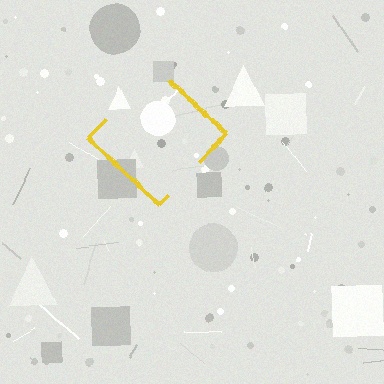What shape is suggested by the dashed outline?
The dashed outline suggests a diamond.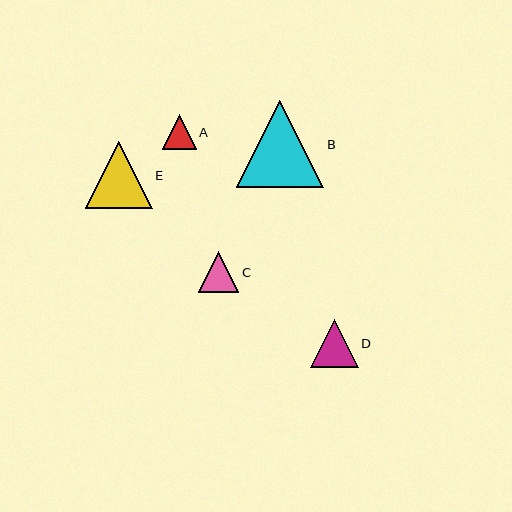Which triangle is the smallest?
Triangle A is the smallest with a size of approximately 34 pixels.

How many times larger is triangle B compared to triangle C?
Triangle B is approximately 2.2 times the size of triangle C.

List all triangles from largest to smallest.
From largest to smallest: B, E, D, C, A.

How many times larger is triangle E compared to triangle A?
Triangle E is approximately 1.9 times the size of triangle A.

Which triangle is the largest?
Triangle B is the largest with a size of approximately 87 pixels.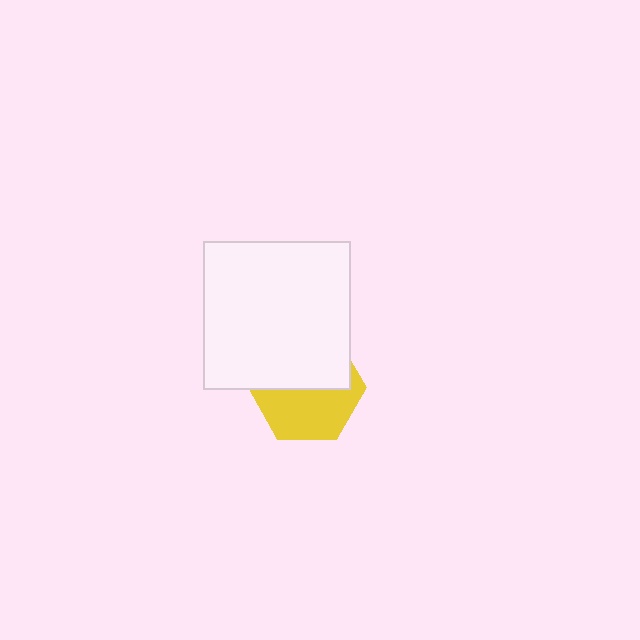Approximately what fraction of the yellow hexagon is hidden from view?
Roughly 50% of the yellow hexagon is hidden behind the white square.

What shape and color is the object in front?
The object in front is a white square.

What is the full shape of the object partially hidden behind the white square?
The partially hidden object is a yellow hexagon.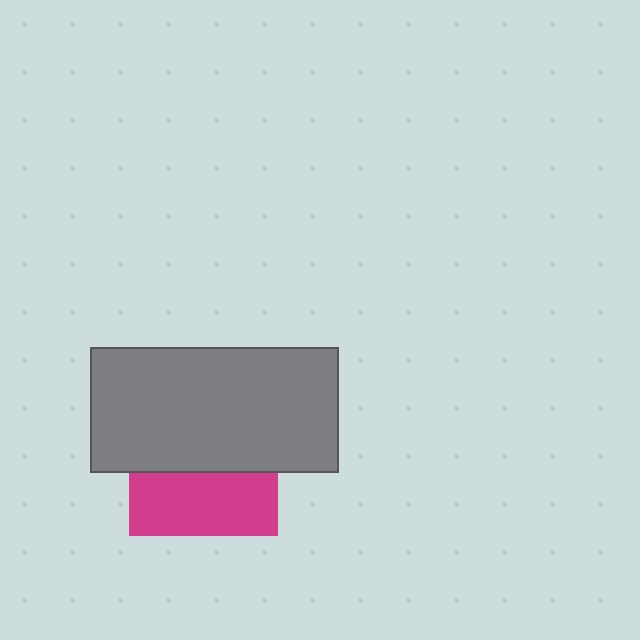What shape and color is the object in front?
The object in front is a gray rectangle.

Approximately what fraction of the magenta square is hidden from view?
Roughly 58% of the magenta square is hidden behind the gray rectangle.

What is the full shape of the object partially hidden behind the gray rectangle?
The partially hidden object is a magenta square.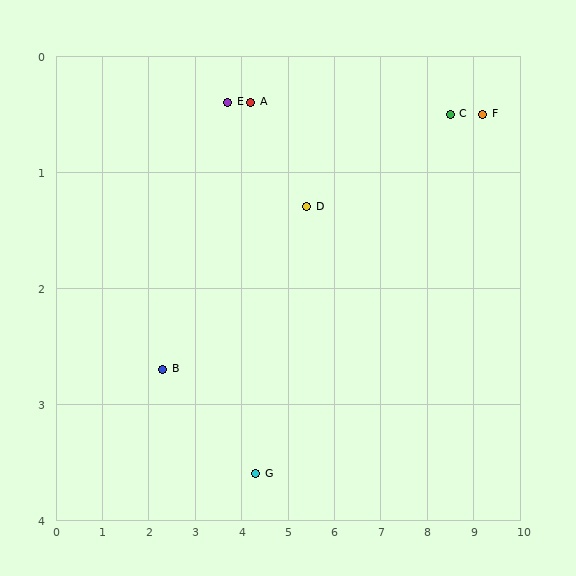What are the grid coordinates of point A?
Point A is at approximately (4.2, 0.4).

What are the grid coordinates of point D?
Point D is at approximately (5.4, 1.3).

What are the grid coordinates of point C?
Point C is at approximately (8.5, 0.5).